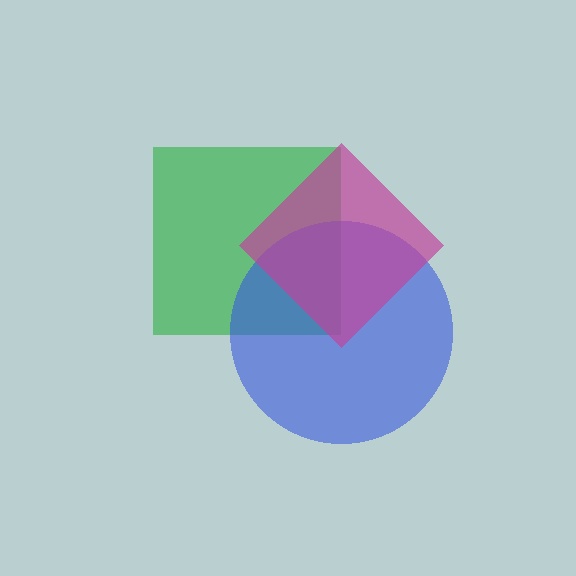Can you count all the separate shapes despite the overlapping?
Yes, there are 3 separate shapes.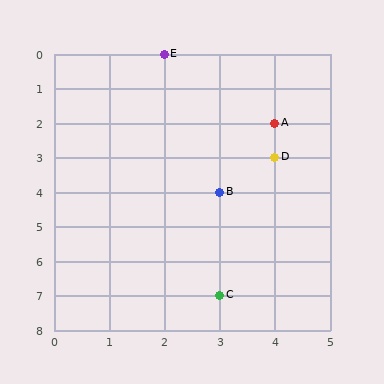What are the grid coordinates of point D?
Point D is at grid coordinates (4, 3).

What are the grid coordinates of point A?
Point A is at grid coordinates (4, 2).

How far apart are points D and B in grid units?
Points D and B are 1 column and 1 row apart (about 1.4 grid units diagonally).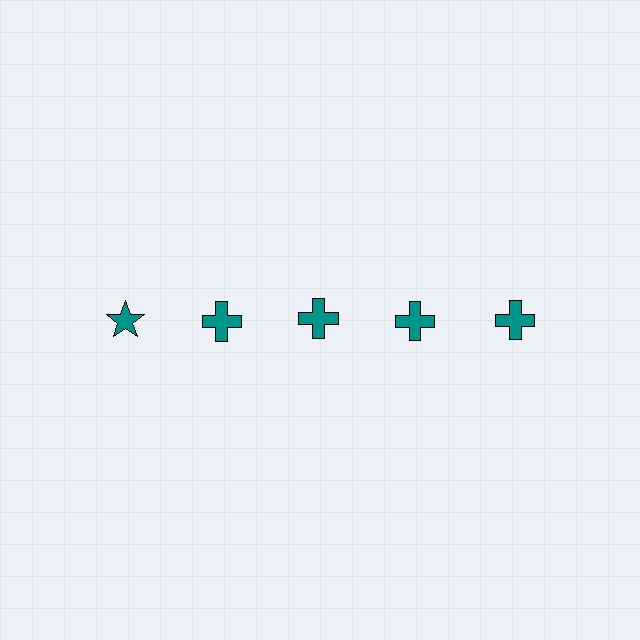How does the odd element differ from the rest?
It has a different shape: star instead of cross.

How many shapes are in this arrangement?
There are 5 shapes arranged in a grid pattern.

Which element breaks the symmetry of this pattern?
The teal star in the top row, leftmost column breaks the symmetry. All other shapes are teal crosses.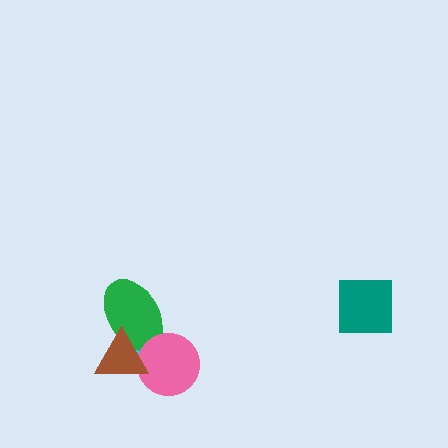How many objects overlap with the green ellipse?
3 objects overlap with the green ellipse.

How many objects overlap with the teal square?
0 objects overlap with the teal square.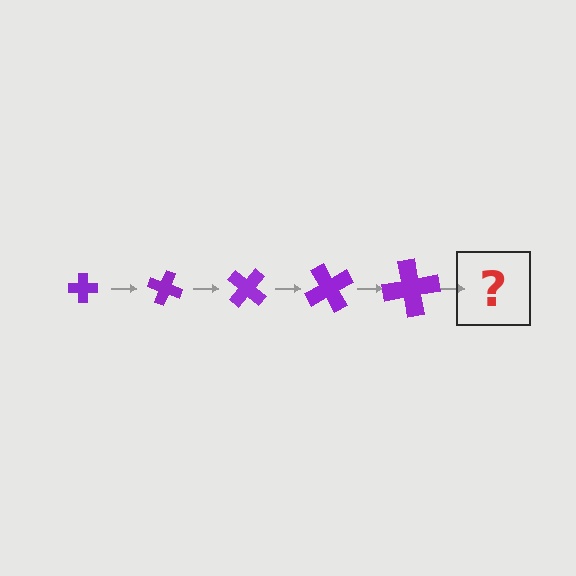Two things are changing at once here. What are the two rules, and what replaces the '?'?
The two rules are that the cross grows larger each step and it rotates 20 degrees each step. The '?' should be a cross, larger than the previous one and rotated 100 degrees from the start.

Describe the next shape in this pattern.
It should be a cross, larger than the previous one and rotated 100 degrees from the start.